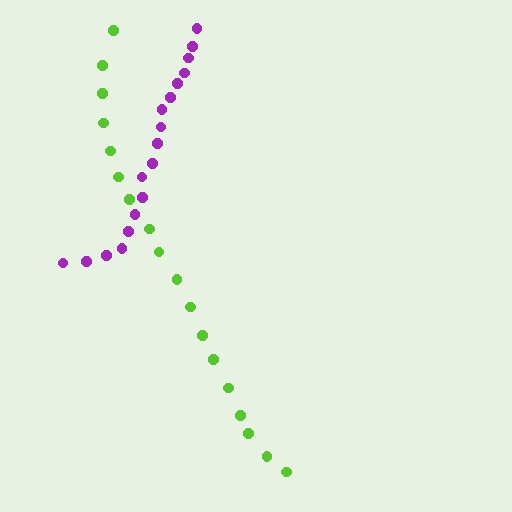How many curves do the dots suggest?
There are 2 distinct paths.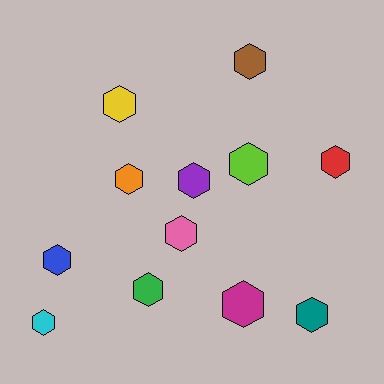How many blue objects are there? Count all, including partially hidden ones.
There is 1 blue object.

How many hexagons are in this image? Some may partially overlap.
There are 12 hexagons.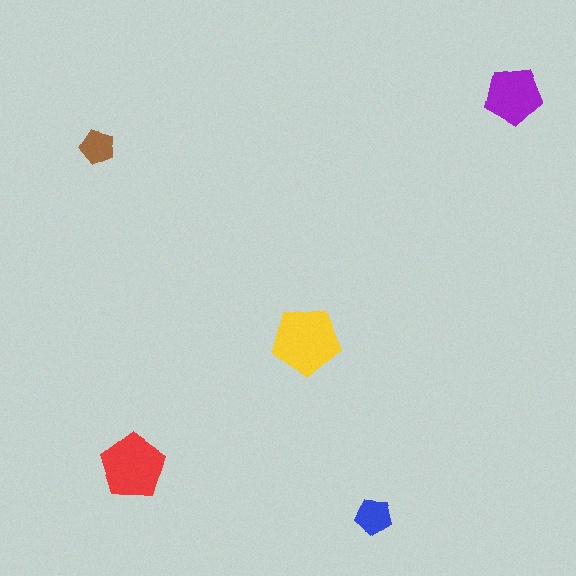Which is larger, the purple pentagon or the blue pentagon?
The purple one.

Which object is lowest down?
The blue pentagon is bottommost.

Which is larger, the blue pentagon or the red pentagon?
The red one.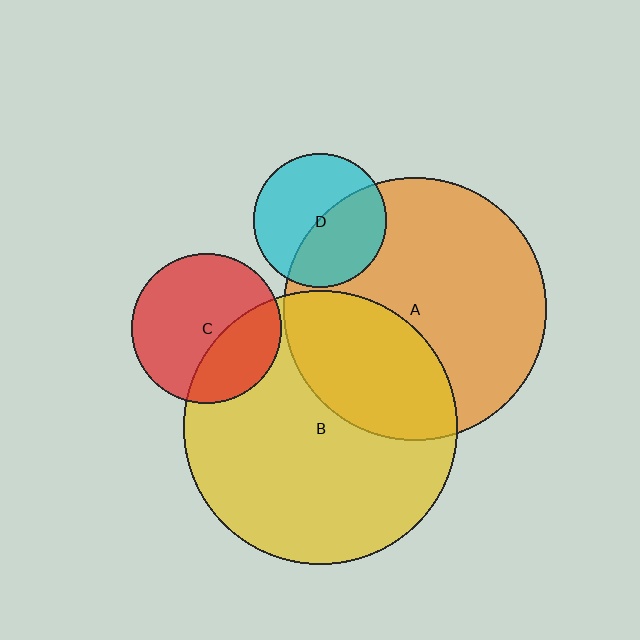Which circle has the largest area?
Circle B (yellow).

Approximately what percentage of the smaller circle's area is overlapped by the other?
Approximately 45%.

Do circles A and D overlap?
Yes.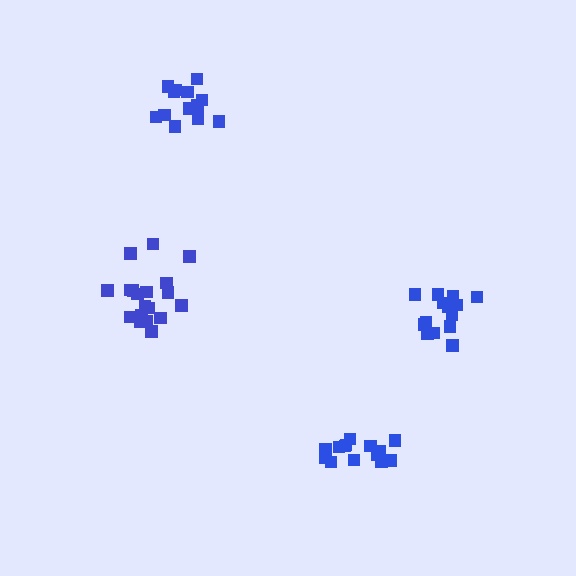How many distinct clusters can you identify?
There are 4 distinct clusters.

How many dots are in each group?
Group 1: 14 dots, Group 2: 16 dots, Group 3: 19 dots, Group 4: 13 dots (62 total).